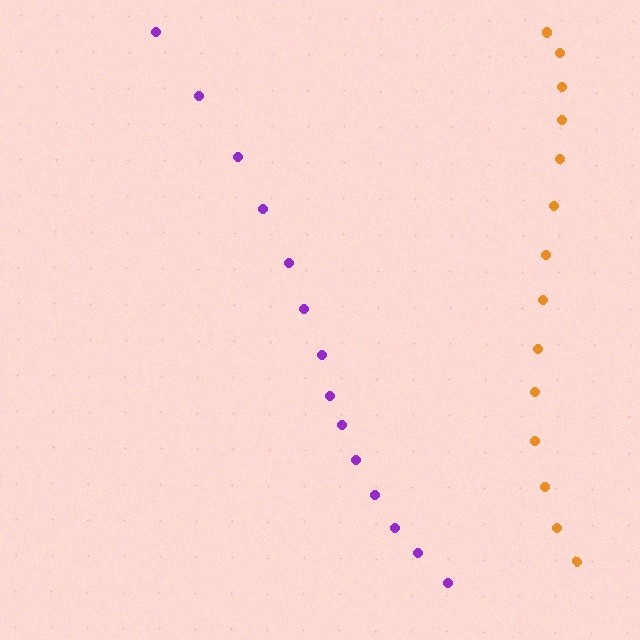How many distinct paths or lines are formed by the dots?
There are 2 distinct paths.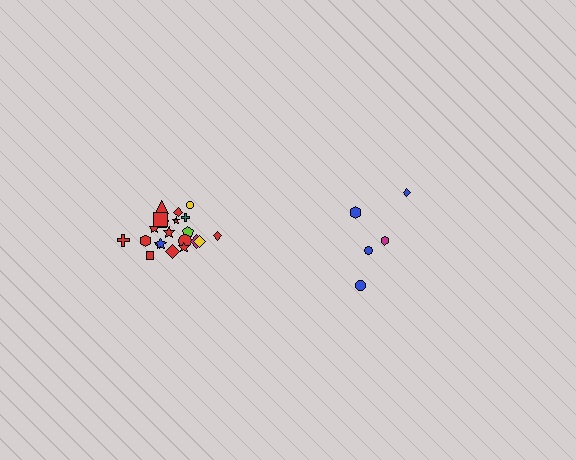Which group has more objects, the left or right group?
The left group.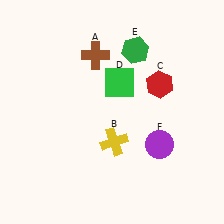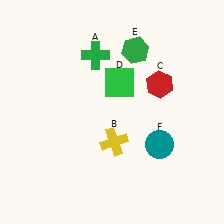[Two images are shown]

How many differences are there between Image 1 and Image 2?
There are 2 differences between the two images.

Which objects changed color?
A changed from brown to green. F changed from purple to teal.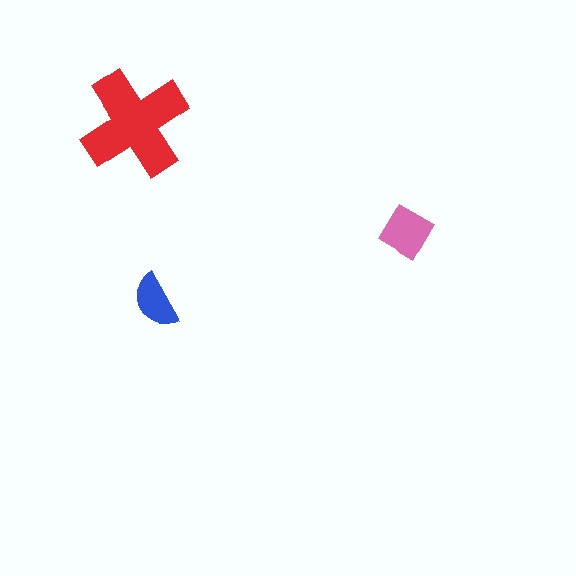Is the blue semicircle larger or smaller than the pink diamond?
Smaller.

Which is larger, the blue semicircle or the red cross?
The red cross.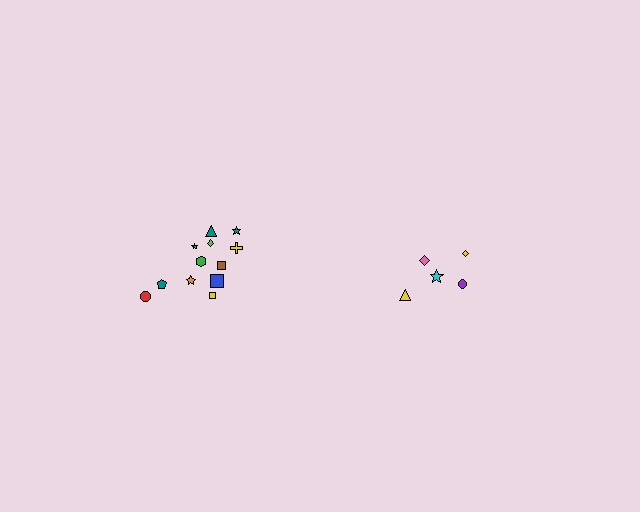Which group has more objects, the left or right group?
The left group.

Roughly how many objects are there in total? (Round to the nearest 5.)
Roughly 15 objects in total.